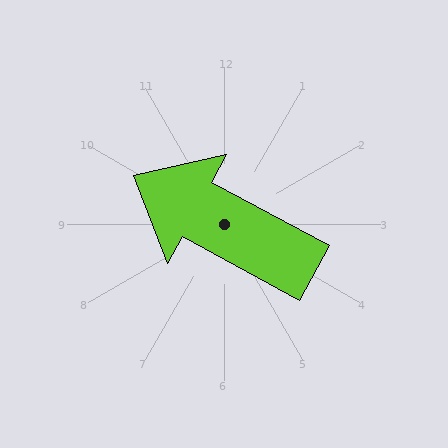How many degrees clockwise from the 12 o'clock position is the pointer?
Approximately 298 degrees.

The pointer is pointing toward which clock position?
Roughly 10 o'clock.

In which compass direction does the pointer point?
Northwest.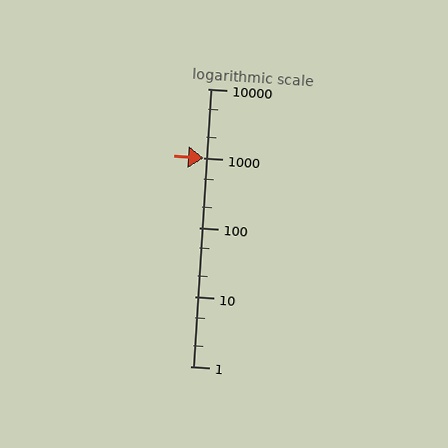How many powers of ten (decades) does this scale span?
The scale spans 4 decades, from 1 to 10000.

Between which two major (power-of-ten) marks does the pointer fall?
The pointer is between 1000 and 10000.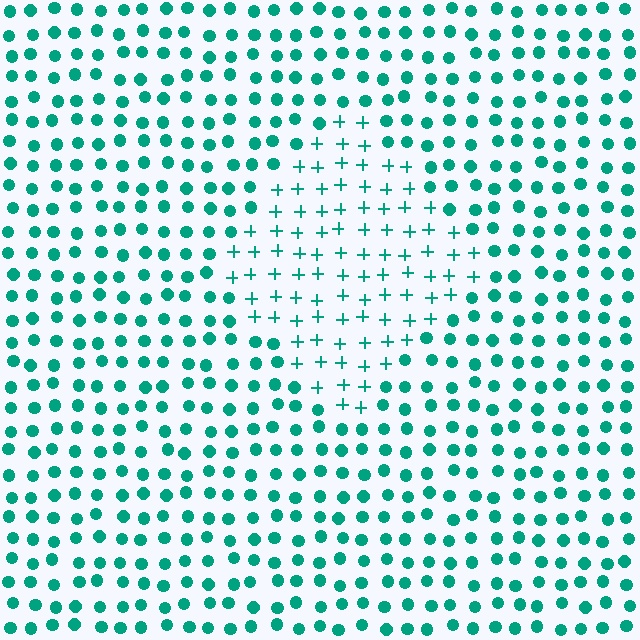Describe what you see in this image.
The image is filled with small teal elements arranged in a uniform grid. A diamond-shaped region contains plus signs, while the surrounding area contains circles. The boundary is defined purely by the change in element shape.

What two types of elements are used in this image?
The image uses plus signs inside the diamond region and circles outside it.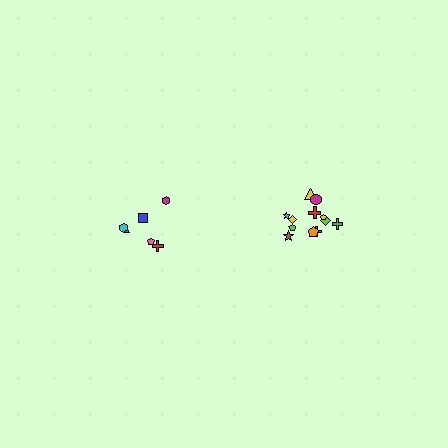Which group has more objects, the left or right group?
The right group.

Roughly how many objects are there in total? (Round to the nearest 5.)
Roughly 20 objects in total.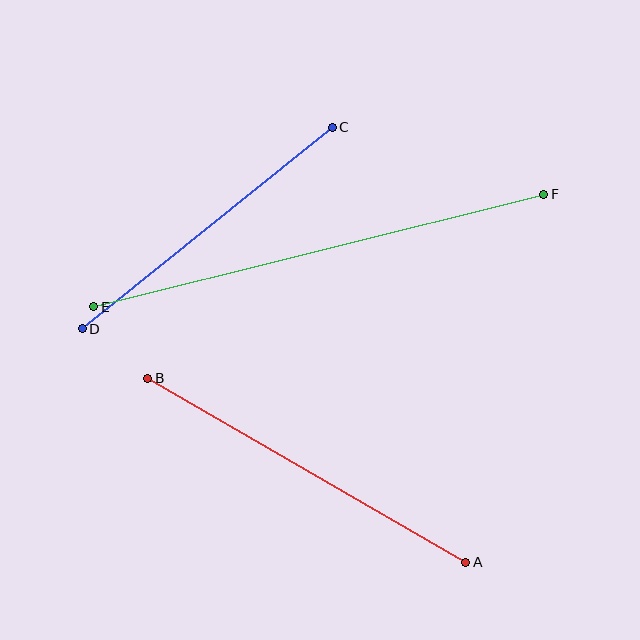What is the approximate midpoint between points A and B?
The midpoint is at approximately (307, 470) pixels.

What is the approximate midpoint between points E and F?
The midpoint is at approximately (319, 250) pixels.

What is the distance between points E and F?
The distance is approximately 464 pixels.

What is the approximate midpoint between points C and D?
The midpoint is at approximately (207, 228) pixels.